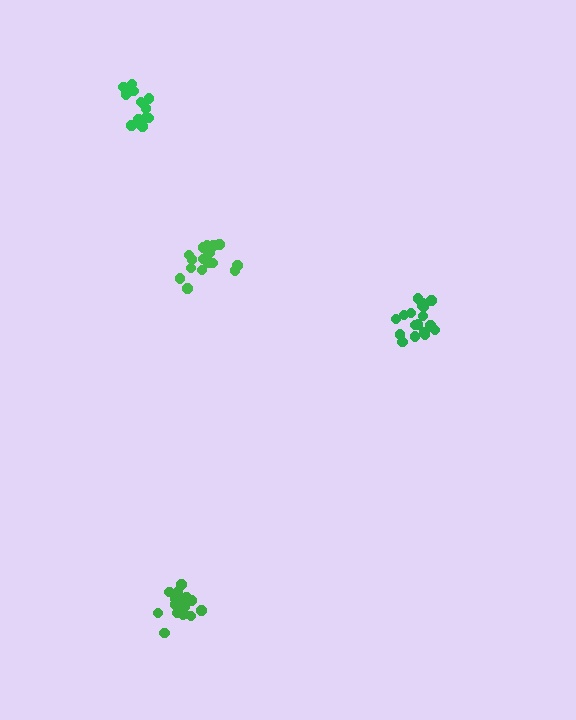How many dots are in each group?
Group 1: 18 dots, Group 2: 13 dots, Group 3: 17 dots, Group 4: 18 dots (66 total).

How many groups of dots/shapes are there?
There are 4 groups.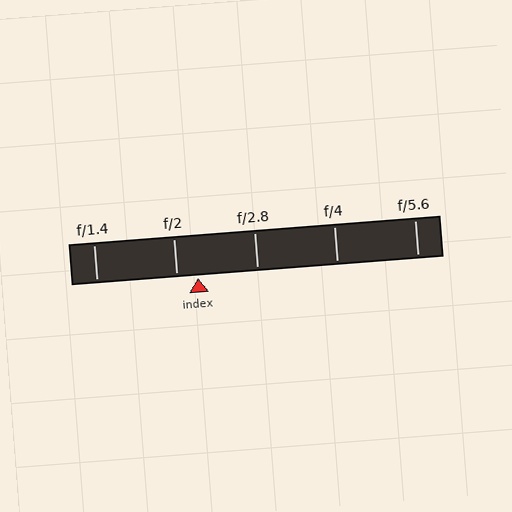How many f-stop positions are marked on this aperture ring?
There are 5 f-stop positions marked.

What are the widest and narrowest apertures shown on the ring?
The widest aperture shown is f/1.4 and the narrowest is f/5.6.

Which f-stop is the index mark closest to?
The index mark is closest to f/2.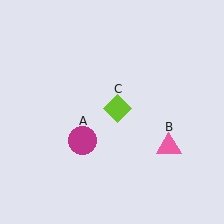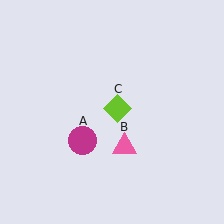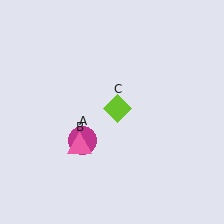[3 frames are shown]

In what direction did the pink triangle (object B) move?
The pink triangle (object B) moved left.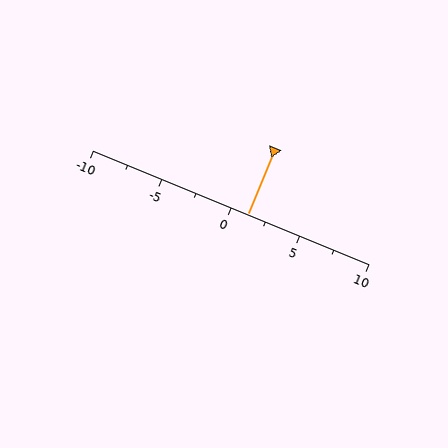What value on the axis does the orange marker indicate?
The marker indicates approximately 1.2.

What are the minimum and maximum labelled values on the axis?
The axis runs from -10 to 10.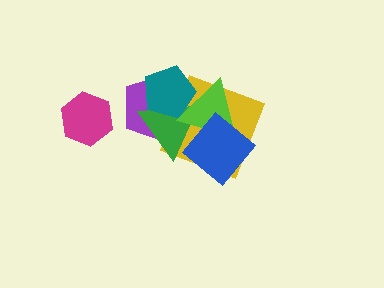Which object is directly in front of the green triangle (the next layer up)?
The teal pentagon is directly in front of the green triangle.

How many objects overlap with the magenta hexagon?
0 objects overlap with the magenta hexagon.